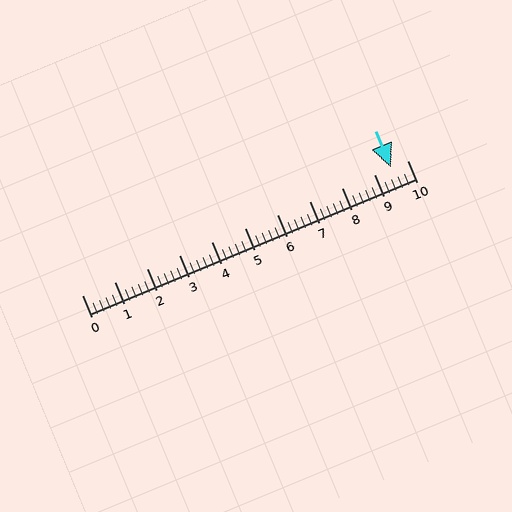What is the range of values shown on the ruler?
The ruler shows values from 0 to 10.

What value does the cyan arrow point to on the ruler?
The cyan arrow points to approximately 9.5.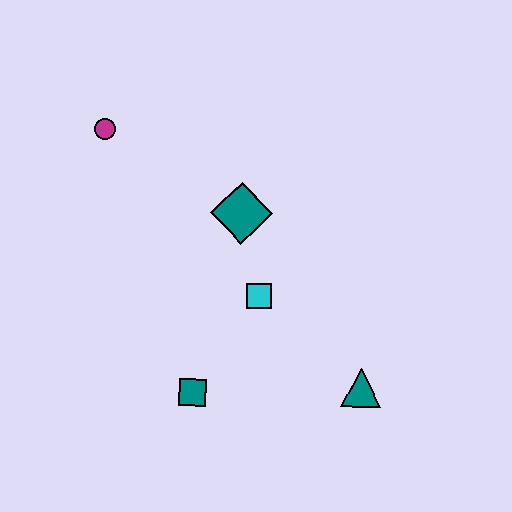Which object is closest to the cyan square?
The teal diamond is closest to the cyan square.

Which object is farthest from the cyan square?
The magenta circle is farthest from the cyan square.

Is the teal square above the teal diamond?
No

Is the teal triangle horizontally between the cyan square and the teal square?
No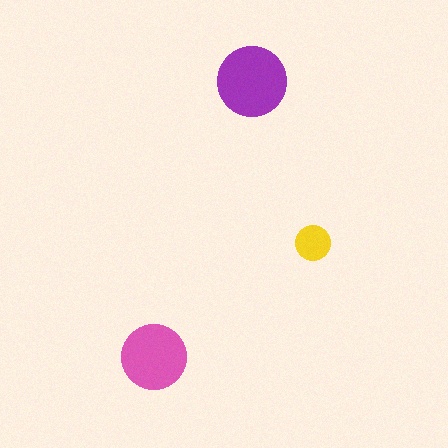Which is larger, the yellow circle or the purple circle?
The purple one.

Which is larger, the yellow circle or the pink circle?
The pink one.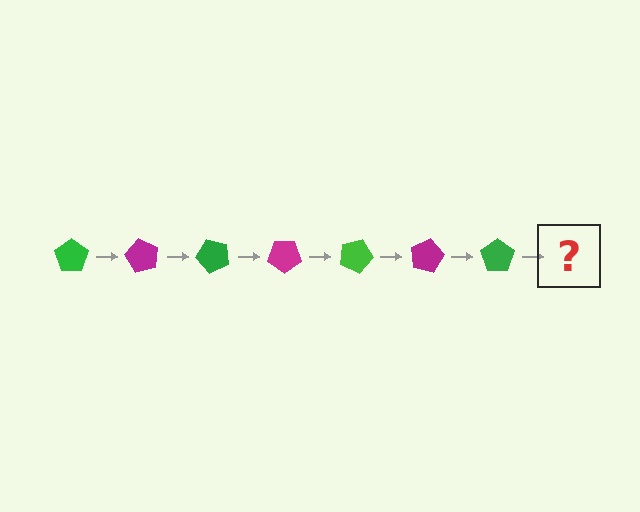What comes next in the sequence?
The next element should be a magenta pentagon, rotated 420 degrees from the start.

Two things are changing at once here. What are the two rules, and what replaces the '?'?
The two rules are that it rotates 60 degrees each step and the color cycles through green and magenta. The '?' should be a magenta pentagon, rotated 420 degrees from the start.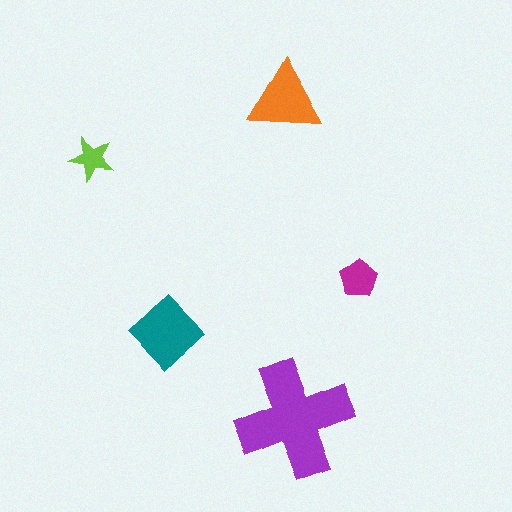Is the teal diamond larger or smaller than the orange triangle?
Larger.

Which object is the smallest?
The lime star.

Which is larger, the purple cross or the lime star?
The purple cross.